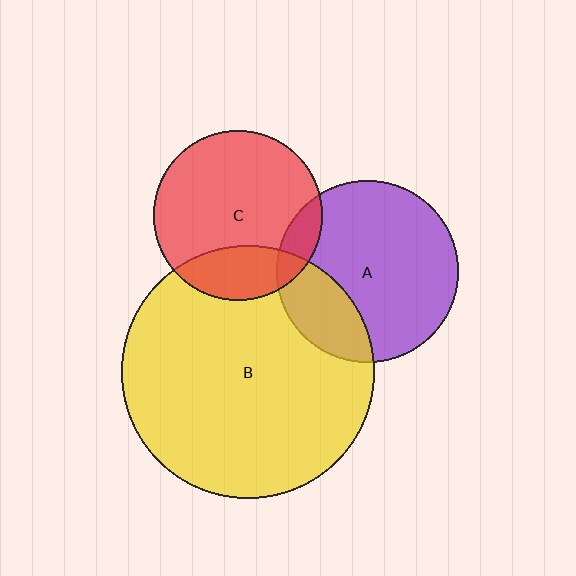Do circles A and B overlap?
Yes.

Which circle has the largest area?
Circle B (yellow).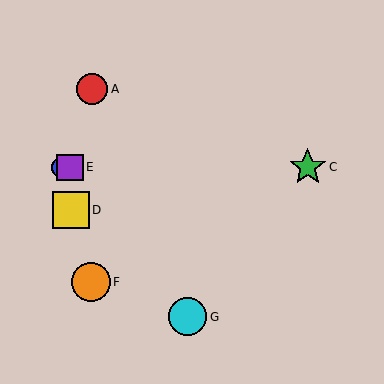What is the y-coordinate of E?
Object E is at y≈167.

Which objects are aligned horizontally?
Objects B, C, E are aligned horizontally.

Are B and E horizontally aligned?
Yes, both are at y≈167.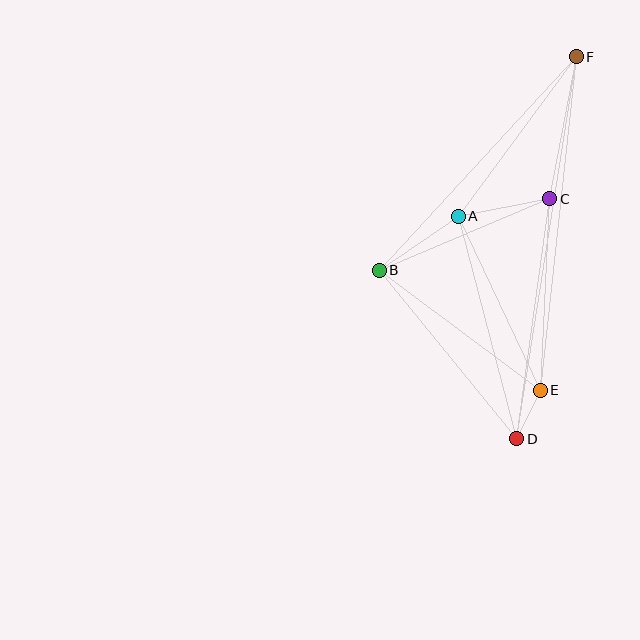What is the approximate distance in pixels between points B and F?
The distance between B and F is approximately 290 pixels.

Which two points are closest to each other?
Points D and E are closest to each other.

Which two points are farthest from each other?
Points D and F are farthest from each other.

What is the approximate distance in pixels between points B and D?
The distance between B and D is approximately 218 pixels.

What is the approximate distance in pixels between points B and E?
The distance between B and E is approximately 201 pixels.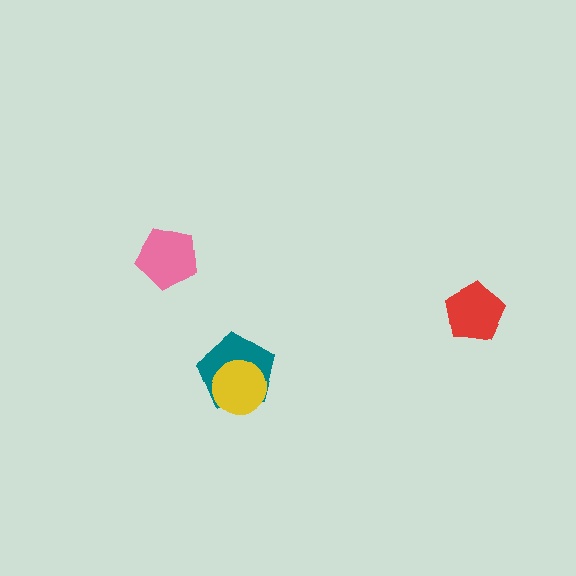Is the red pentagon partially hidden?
No, no other shape covers it.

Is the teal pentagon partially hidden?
Yes, it is partially covered by another shape.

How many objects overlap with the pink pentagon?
0 objects overlap with the pink pentagon.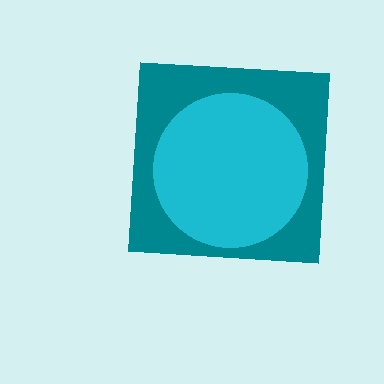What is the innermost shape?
The cyan circle.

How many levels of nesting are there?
2.